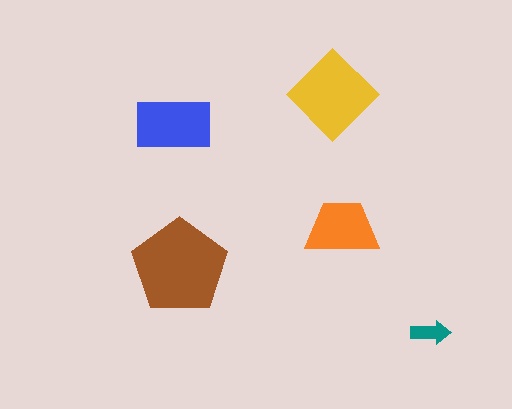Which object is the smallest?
The teal arrow.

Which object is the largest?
The brown pentagon.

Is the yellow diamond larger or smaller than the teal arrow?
Larger.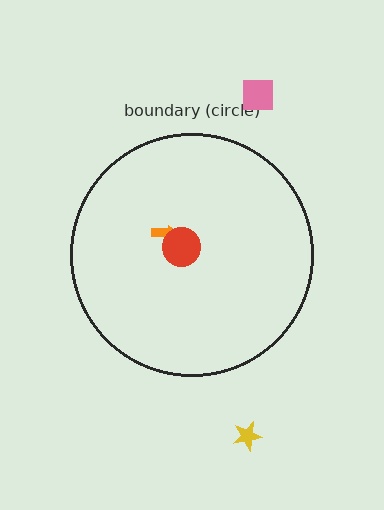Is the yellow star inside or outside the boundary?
Outside.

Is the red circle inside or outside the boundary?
Inside.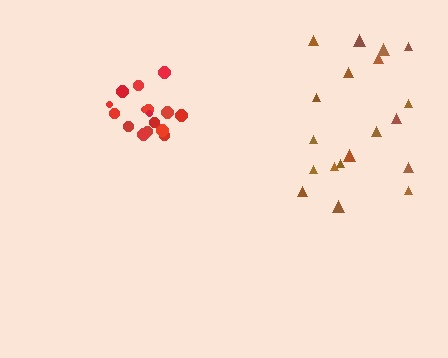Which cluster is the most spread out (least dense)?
Brown.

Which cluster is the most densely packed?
Red.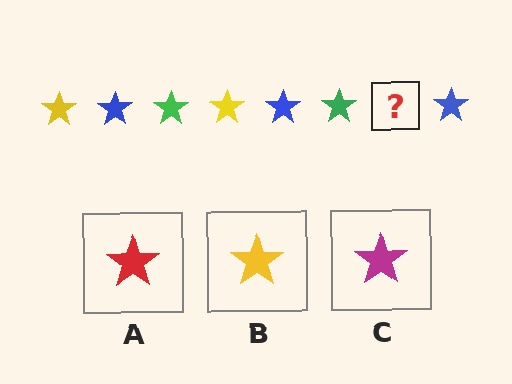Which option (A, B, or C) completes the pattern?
B.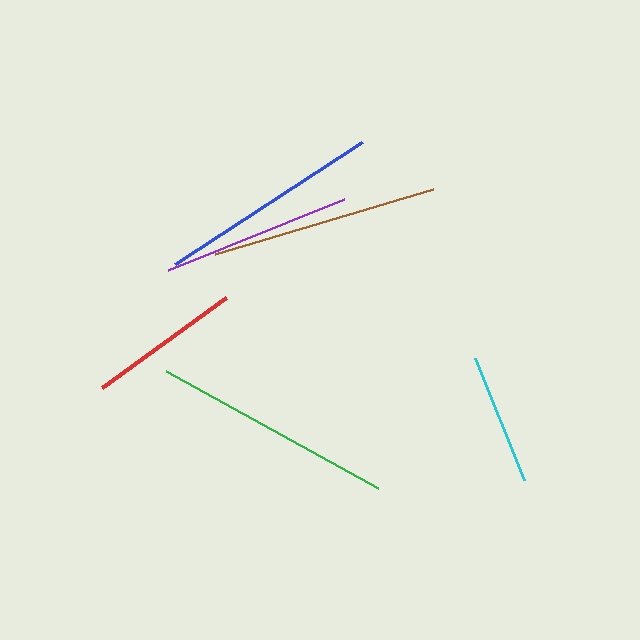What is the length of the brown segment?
The brown segment is approximately 228 pixels long.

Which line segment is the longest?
The green line is the longest at approximately 243 pixels.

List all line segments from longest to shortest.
From longest to shortest: green, brown, blue, purple, red, cyan.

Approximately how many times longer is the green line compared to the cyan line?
The green line is approximately 1.8 times the length of the cyan line.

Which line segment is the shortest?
The cyan line is the shortest at approximately 132 pixels.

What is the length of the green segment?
The green segment is approximately 243 pixels long.